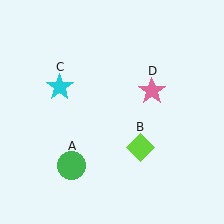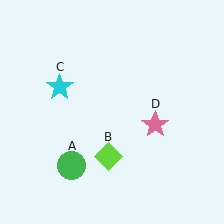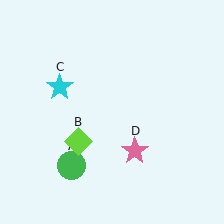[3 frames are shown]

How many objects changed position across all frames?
2 objects changed position: lime diamond (object B), pink star (object D).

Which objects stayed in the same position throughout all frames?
Green circle (object A) and cyan star (object C) remained stationary.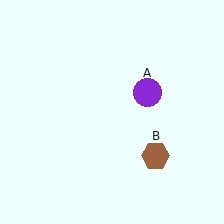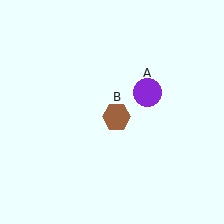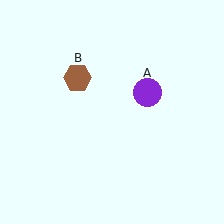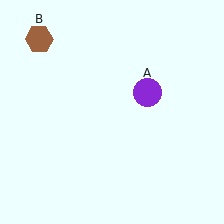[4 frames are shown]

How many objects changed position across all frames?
1 object changed position: brown hexagon (object B).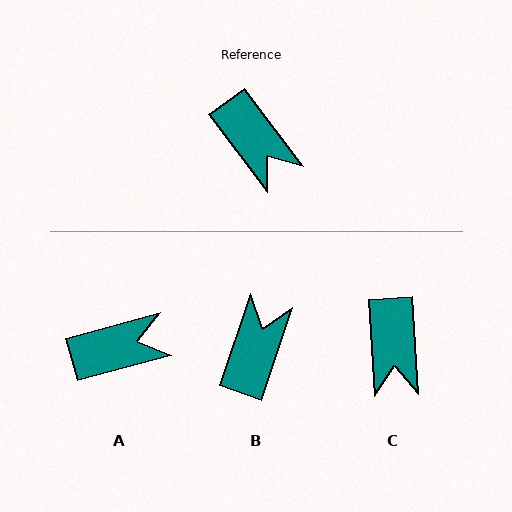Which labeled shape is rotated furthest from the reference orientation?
B, about 124 degrees away.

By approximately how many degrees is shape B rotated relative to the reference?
Approximately 124 degrees counter-clockwise.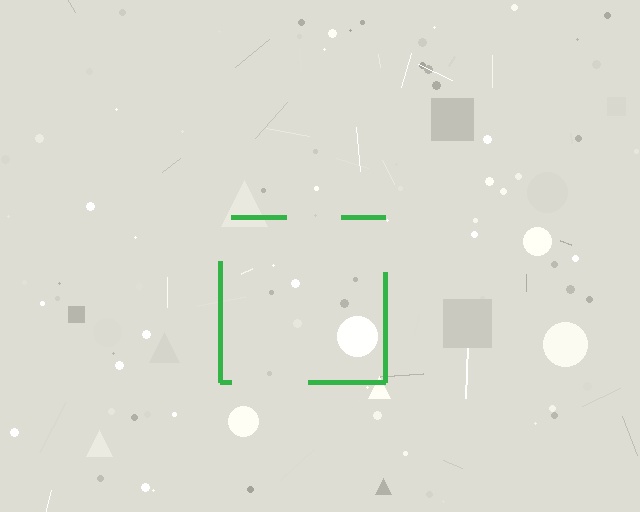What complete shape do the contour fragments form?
The contour fragments form a square.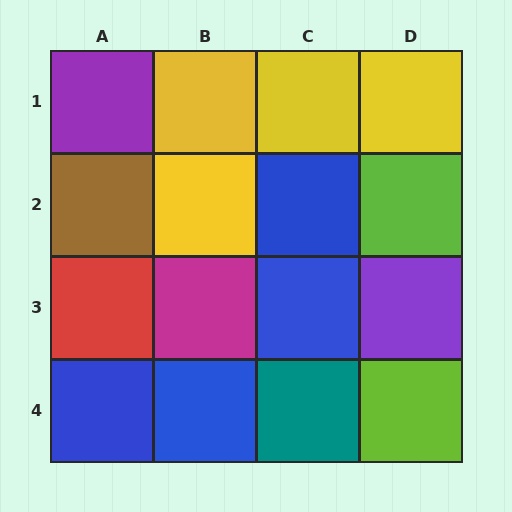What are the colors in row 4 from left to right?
Blue, blue, teal, lime.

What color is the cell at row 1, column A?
Purple.